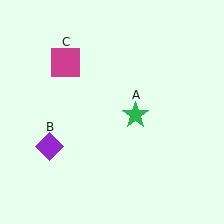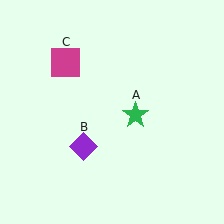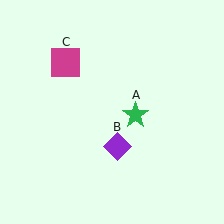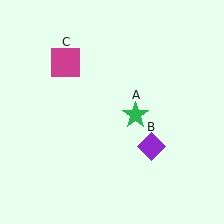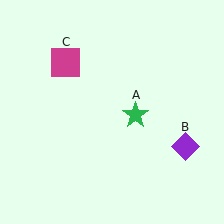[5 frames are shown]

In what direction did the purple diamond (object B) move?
The purple diamond (object B) moved right.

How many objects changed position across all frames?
1 object changed position: purple diamond (object B).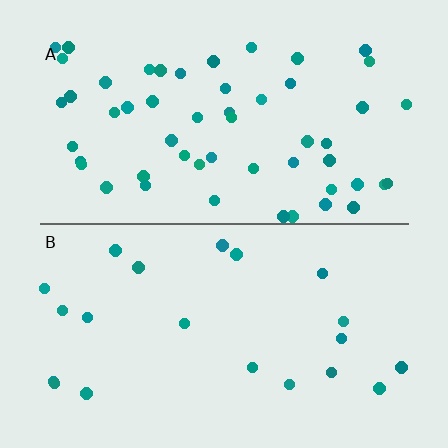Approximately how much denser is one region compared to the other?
Approximately 2.6× — region A over region B.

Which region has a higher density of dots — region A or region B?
A (the top).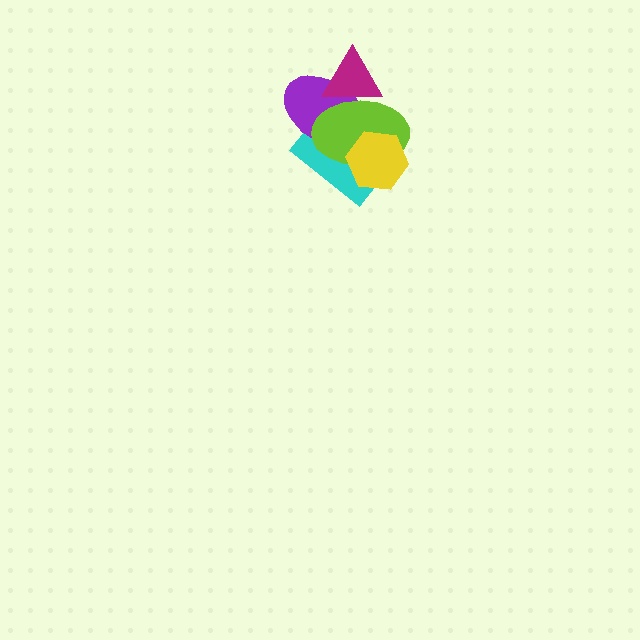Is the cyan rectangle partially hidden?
Yes, it is partially covered by another shape.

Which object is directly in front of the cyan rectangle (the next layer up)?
The purple ellipse is directly in front of the cyan rectangle.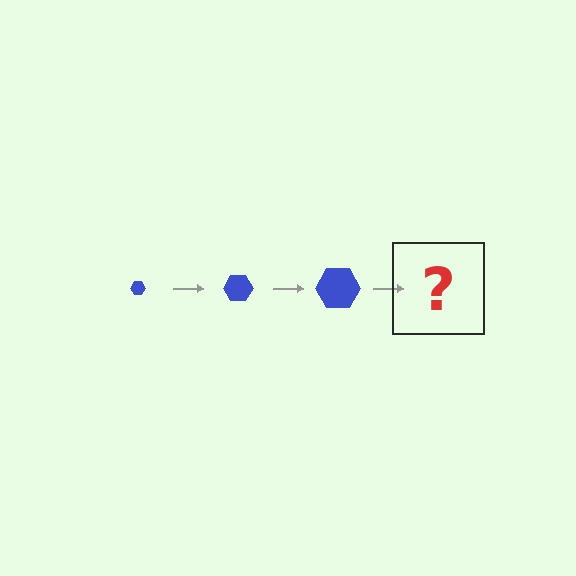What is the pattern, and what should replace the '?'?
The pattern is that the hexagon gets progressively larger each step. The '?' should be a blue hexagon, larger than the previous one.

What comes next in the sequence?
The next element should be a blue hexagon, larger than the previous one.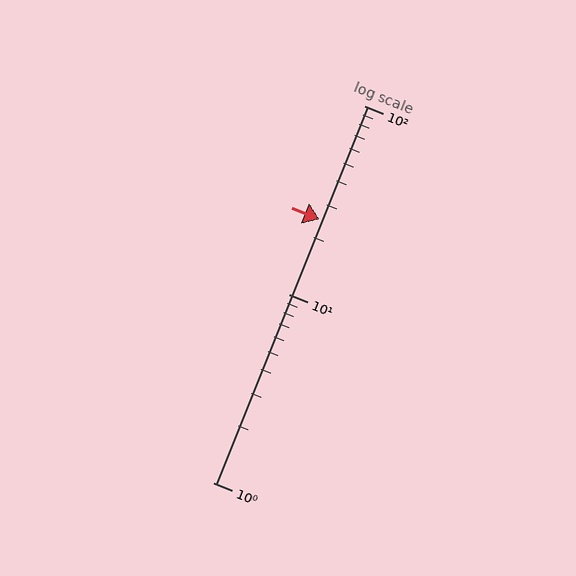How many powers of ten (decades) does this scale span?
The scale spans 2 decades, from 1 to 100.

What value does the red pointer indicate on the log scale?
The pointer indicates approximately 25.